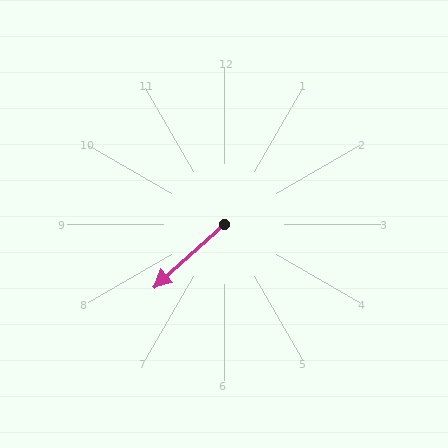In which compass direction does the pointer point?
Southwest.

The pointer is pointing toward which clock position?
Roughly 8 o'clock.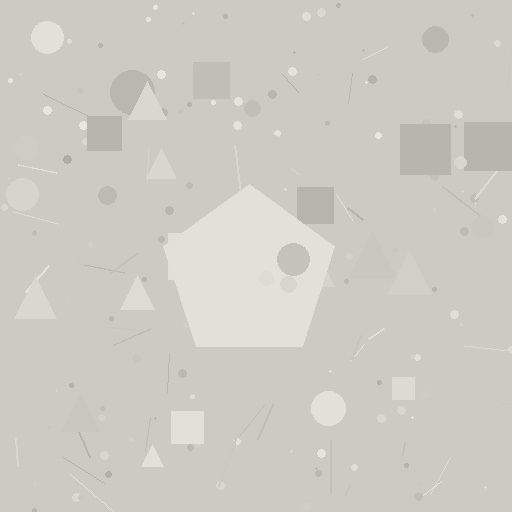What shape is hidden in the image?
A pentagon is hidden in the image.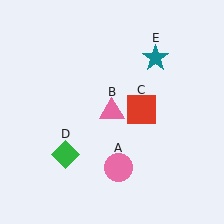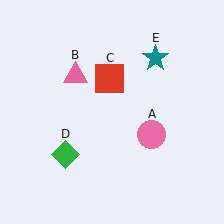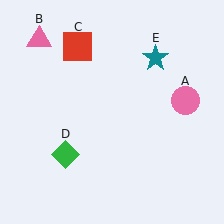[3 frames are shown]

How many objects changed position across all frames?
3 objects changed position: pink circle (object A), pink triangle (object B), red square (object C).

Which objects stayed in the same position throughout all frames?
Green diamond (object D) and teal star (object E) remained stationary.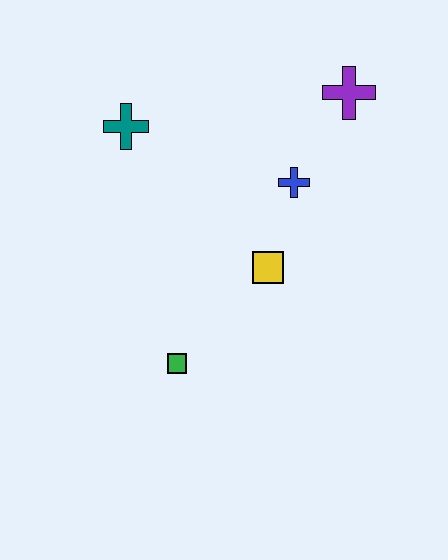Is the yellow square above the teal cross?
No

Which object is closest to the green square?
The yellow square is closest to the green square.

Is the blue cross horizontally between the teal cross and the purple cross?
Yes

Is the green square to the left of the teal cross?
No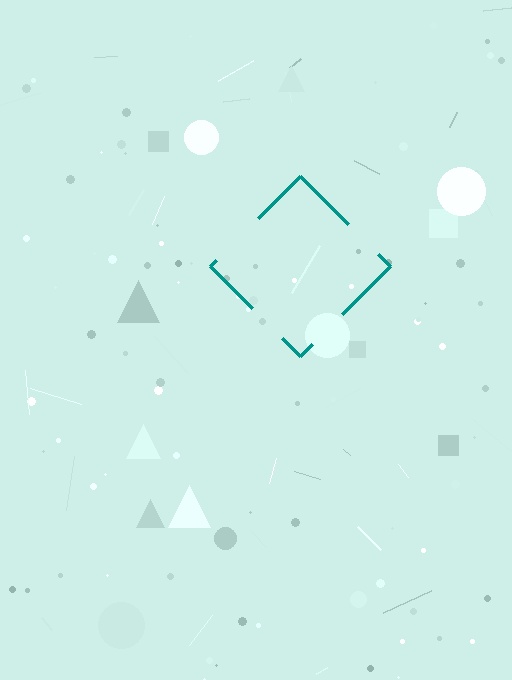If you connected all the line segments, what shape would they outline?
They would outline a diamond.